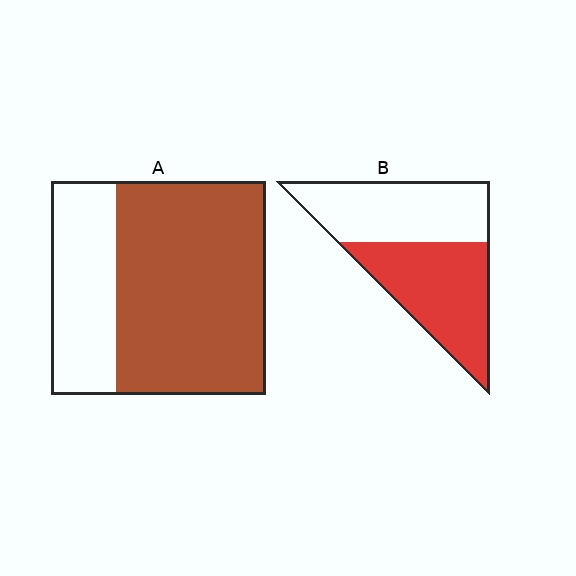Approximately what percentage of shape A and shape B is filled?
A is approximately 70% and B is approximately 50%.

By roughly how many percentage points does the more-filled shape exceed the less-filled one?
By roughly 20 percentage points (A over B).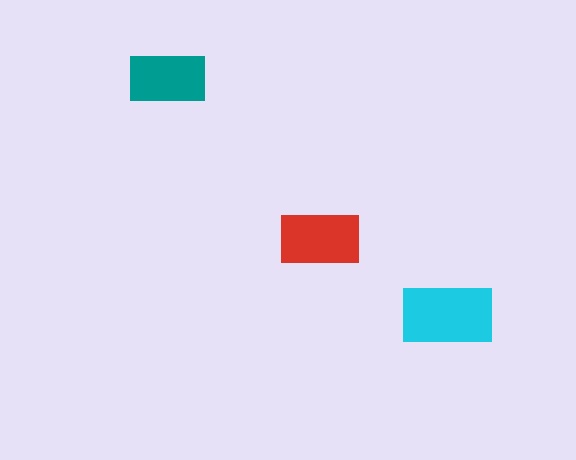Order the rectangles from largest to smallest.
the cyan one, the red one, the teal one.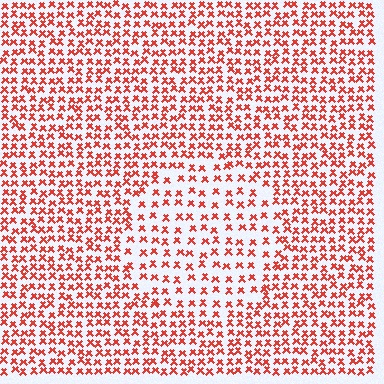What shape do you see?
I see a circle.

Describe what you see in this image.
The image contains small red elements arranged at two different densities. A circle-shaped region is visible where the elements are less densely packed than the surrounding area.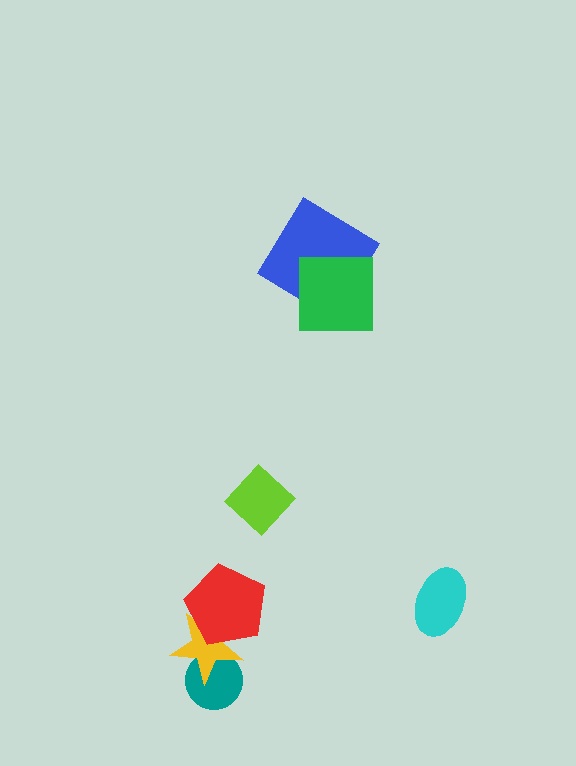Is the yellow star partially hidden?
Yes, it is partially covered by another shape.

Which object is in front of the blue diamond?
The green square is in front of the blue diamond.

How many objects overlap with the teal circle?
1 object overlaps with the teal circle.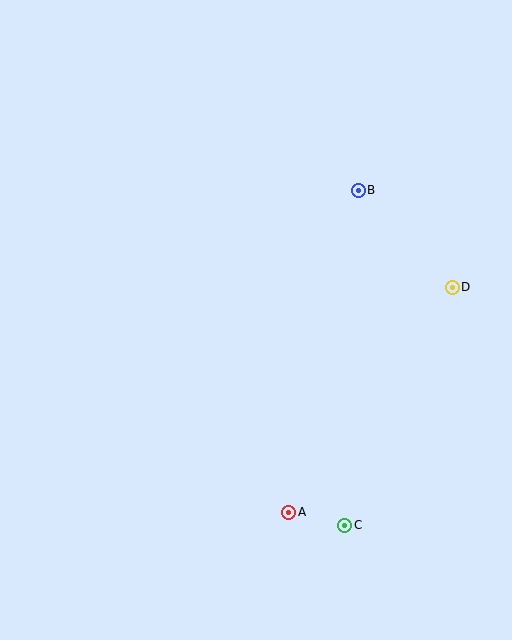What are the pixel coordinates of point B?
Point B is at (358, 190).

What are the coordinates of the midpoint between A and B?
The midpoint between A and B is at (323, 351).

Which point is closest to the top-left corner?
Point B is closest to the top-left corner.